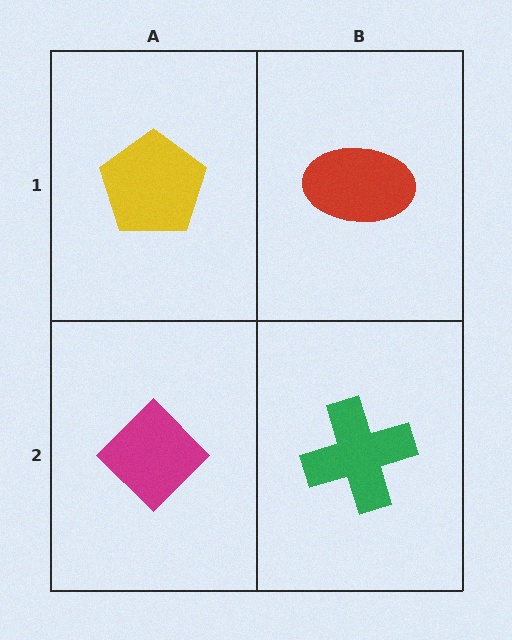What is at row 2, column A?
A magenta diamond.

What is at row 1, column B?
A red ellipse.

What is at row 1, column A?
A yellow pentagon.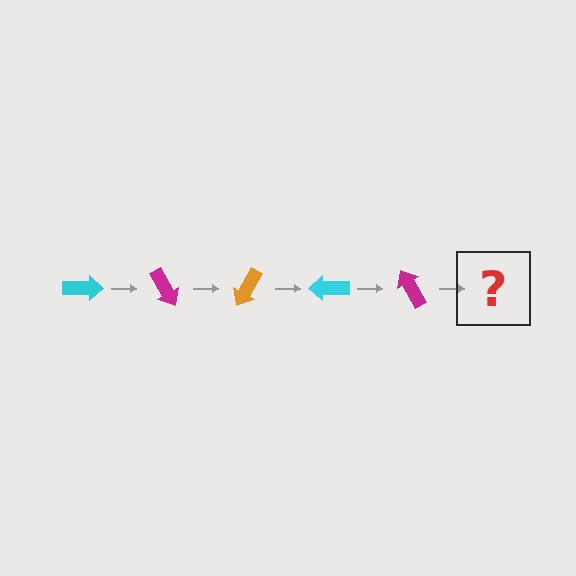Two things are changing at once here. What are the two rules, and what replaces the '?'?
The two rules are that it rotates 60 degrees each step and the color cycles through cyan, magenta, and orange. The '?' should be an orange arrow, rotated 300 degrees from the start.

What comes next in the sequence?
The next element should be an orange arrow, rotated 300 degrees from the start.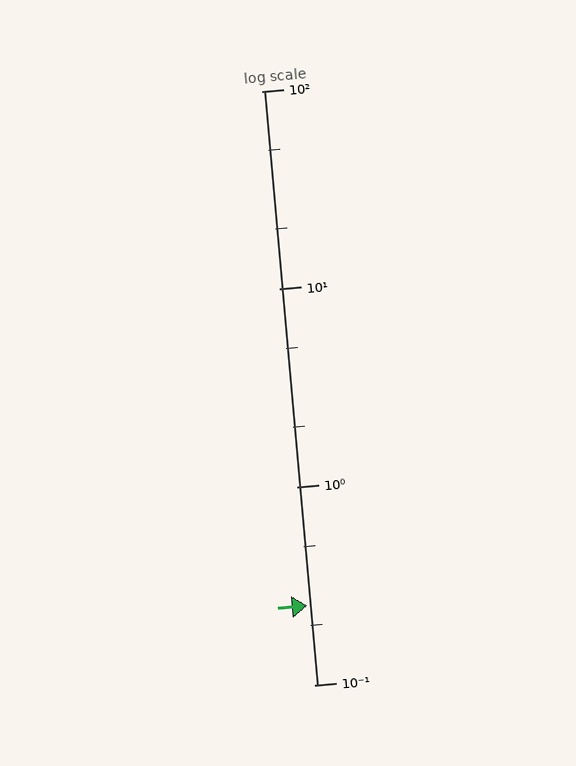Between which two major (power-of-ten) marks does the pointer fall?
The pointer is between 0.1 and 1.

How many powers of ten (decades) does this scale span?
The scale spans 3 decades, from 0.1 to 100.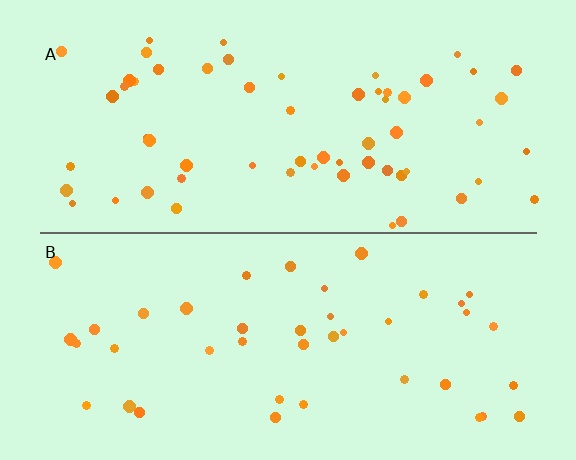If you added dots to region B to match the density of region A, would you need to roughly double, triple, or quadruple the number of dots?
Approximately double.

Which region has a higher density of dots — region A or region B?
A (the top).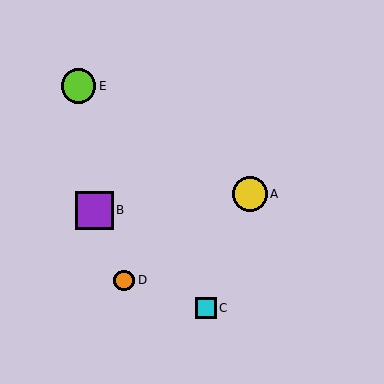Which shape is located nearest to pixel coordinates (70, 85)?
The lime circle (labeled E) at (79, 86) is nearest to that location.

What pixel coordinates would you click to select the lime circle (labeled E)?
Click at (79, 86) to select the lime circle E.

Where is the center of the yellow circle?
The center of the yellow circle is at (250, 194).